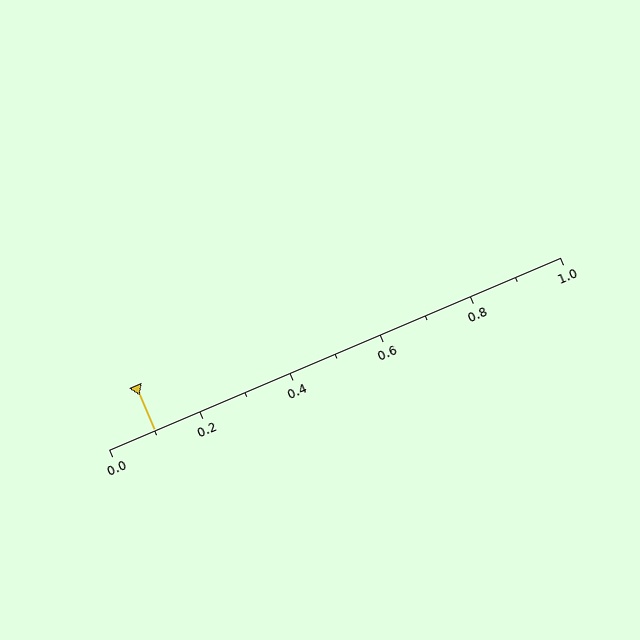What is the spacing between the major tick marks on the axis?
The major ticks are spaced 0.2 apart.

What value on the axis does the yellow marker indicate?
The marker indicates approximately 0.1.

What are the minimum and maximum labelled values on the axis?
The axis runs from 0.0 to 1.0.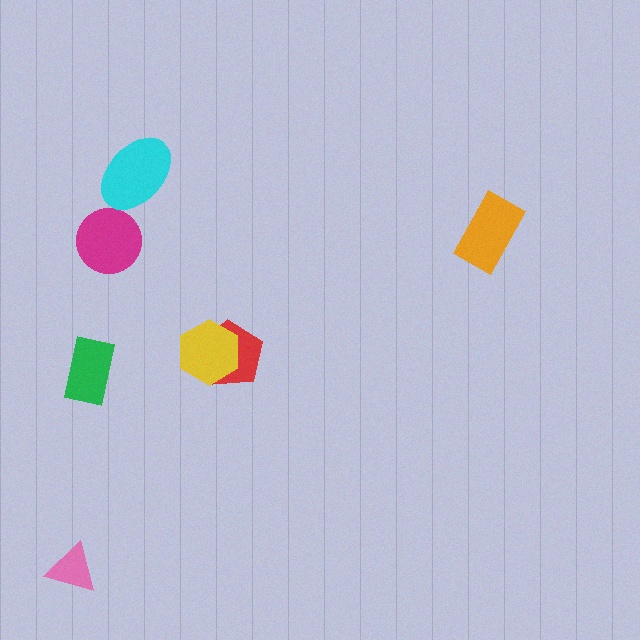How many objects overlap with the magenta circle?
0 objects overlap with the magenta circle.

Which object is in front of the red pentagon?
The yellow hexagon is in front of the red pentagon.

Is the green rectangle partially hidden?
No, no other shape covers it.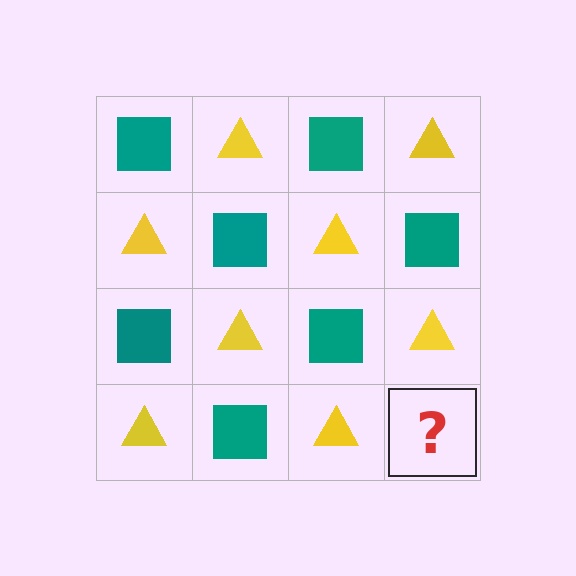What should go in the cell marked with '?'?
The missing cell should contain a teal square.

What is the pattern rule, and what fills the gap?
The rule is that it alternates teal square and yellow triangle in a checkerboard pattern. The gap should be filled with a teal square.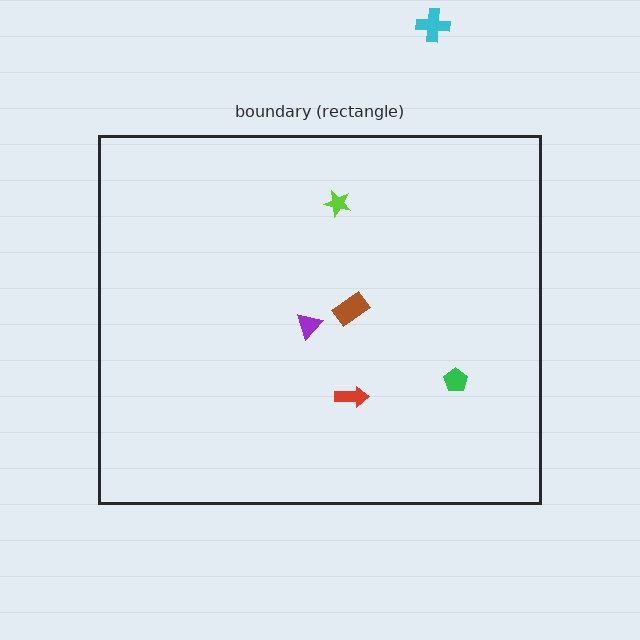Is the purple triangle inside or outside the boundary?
Inside.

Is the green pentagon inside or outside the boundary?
Inside.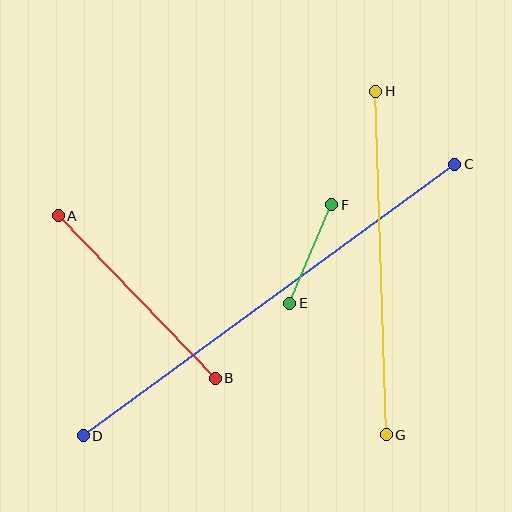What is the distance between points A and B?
The distance is approximately 226 pixels.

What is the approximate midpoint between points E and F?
The midpoint is at approximately (311, 254) pixels.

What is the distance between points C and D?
The distance is approximately 460 pixels.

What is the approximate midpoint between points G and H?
The midpoint is at approximately (381, 263) pixels.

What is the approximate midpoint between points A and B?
The midpoint is at approximately (137, 297) pixels.